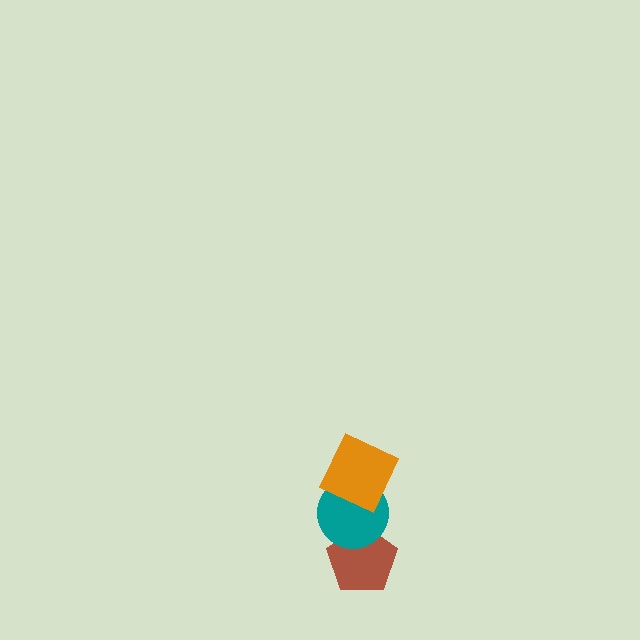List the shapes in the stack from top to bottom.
From top to bottom: the orange square, the teal circle, the brown pentagon.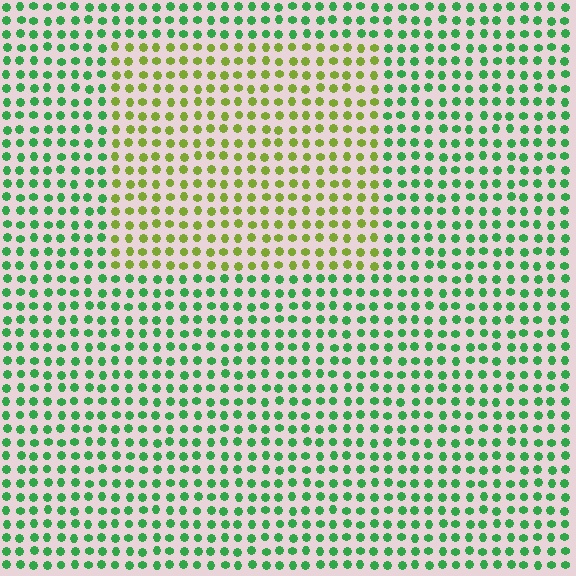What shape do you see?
I see a rectangle.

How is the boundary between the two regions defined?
The boundary is defined purely by a slight shift in hue (about 50 degrees). Spacing, size, and orientation are identical on both sides.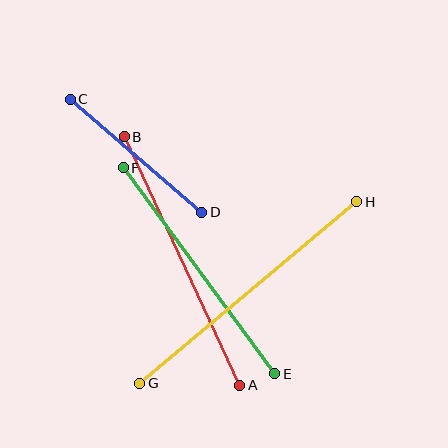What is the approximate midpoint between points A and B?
The midpoint is at approximately (182, 261) pixels.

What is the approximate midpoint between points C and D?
The midpoint is at approximately (136, 156) pixels.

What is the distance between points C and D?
The distance is approximately 174 pixels.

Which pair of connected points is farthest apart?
Points G and H are farthest apart.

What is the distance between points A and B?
The distance is approximately 274 pixels.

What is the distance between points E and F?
The distance is approximately 256 pixels.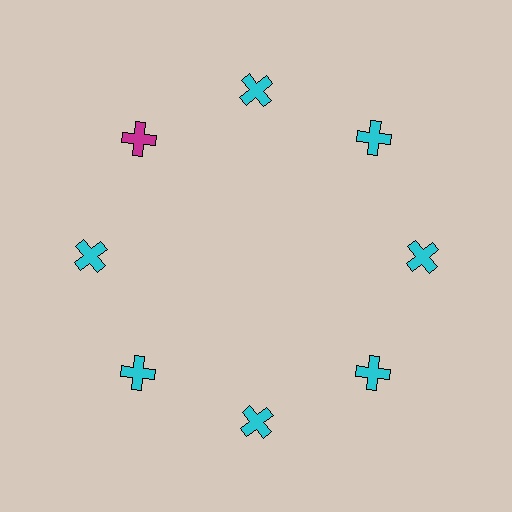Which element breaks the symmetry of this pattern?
The magenta cross at roughly the 10 o'clock position breaks the symmetry. All other shapes are cyan crosses.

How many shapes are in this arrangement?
There are 8 shapes arranged in a ring pattern.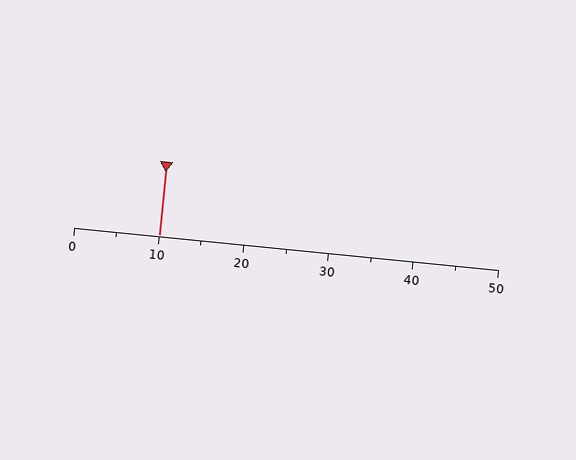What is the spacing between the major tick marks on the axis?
The major ticks are spaced 10 apart.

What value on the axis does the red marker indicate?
The marker indicates approximately 10.